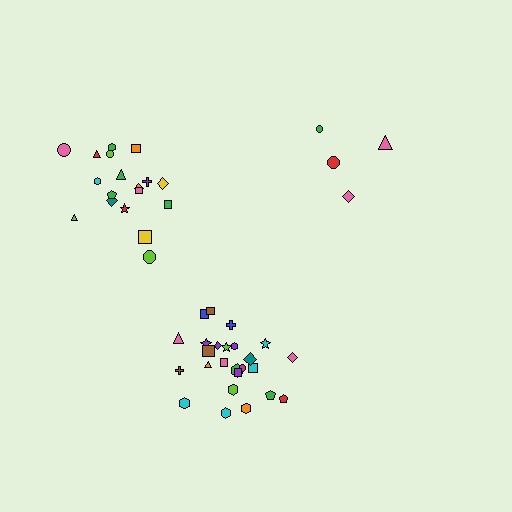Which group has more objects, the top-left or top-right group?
The top-left group.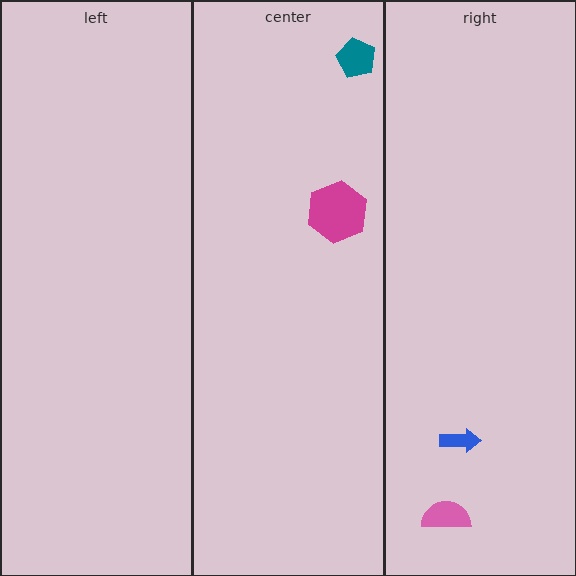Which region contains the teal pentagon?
The center region.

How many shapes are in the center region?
2.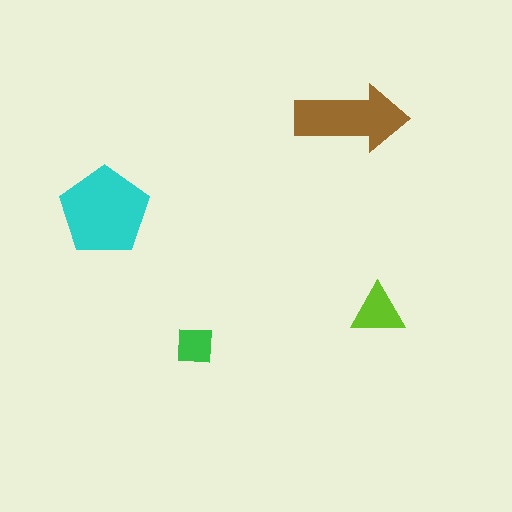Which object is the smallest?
The green square.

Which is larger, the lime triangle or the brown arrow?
The brown arrow.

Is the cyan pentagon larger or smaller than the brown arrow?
Larger.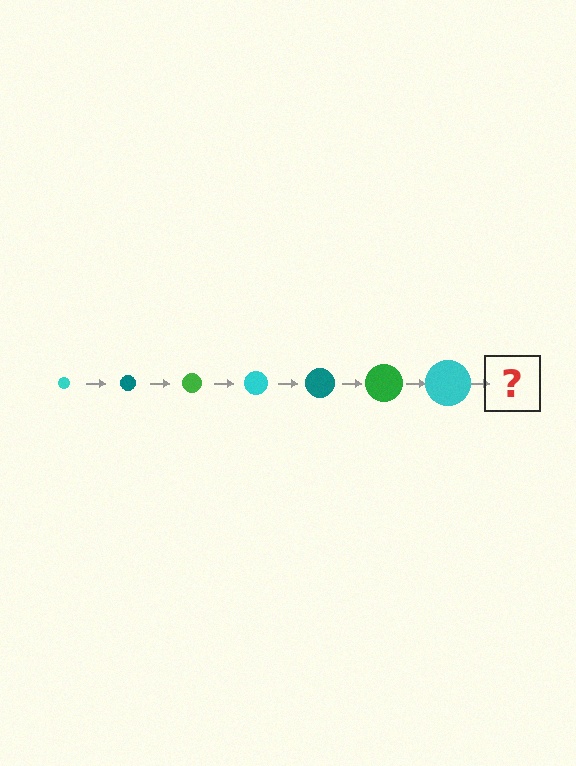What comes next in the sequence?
The next element should be a teal circle, larger than the previous one.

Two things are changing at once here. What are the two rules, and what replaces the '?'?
The two rules are that the circle grows larger each step and the color cycles through cyan, teal, and green. The '?' should be a teal circle, larger than the previous one.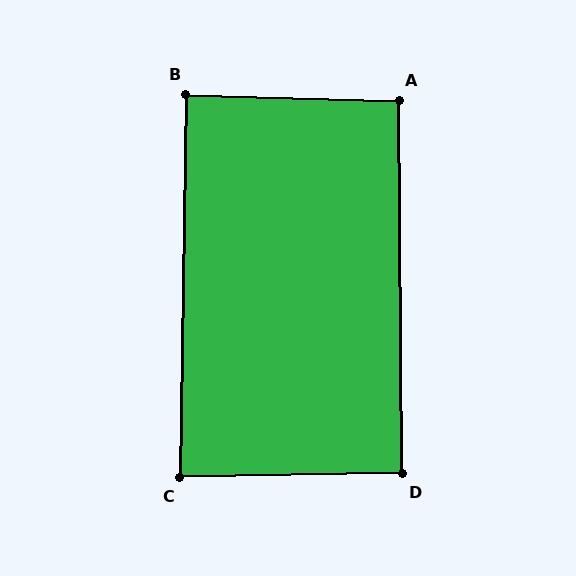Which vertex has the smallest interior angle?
C, at approximately 88 degrees.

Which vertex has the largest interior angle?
A, at approximately 92 degrees.